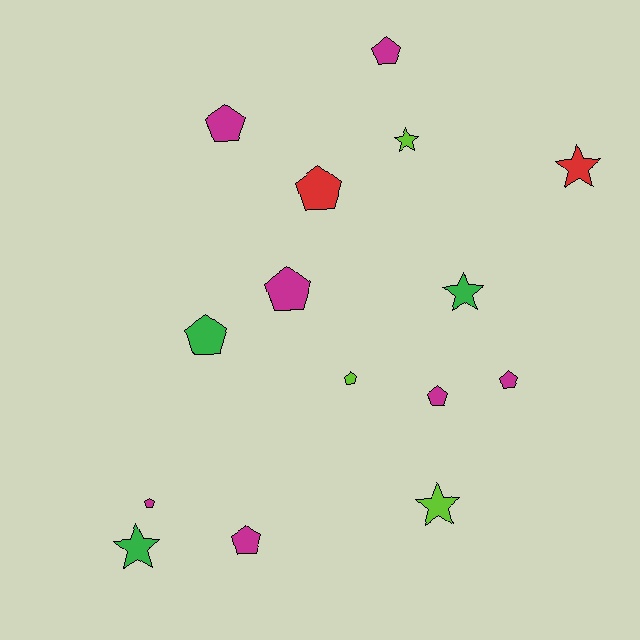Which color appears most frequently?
Magenta, with 7 objects.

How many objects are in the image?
There are 15 objects.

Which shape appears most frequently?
Pentagon, with 10 objects.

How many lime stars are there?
There are 2 lime stars.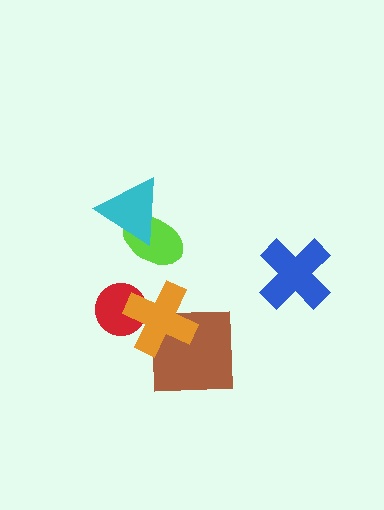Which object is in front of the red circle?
The orange cross is in front of the red circle.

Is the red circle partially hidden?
Yes, it is partially covered by another shape.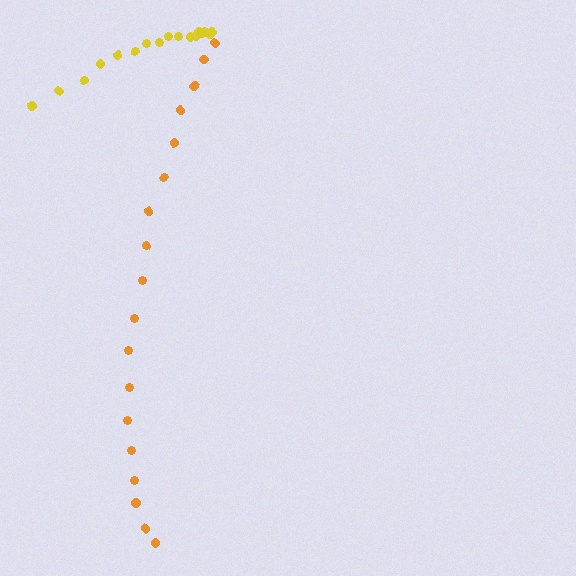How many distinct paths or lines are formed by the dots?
There are 2 distinct paths.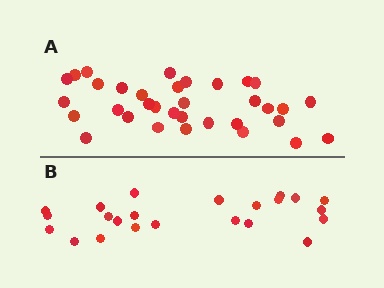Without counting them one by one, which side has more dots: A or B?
Region A (the top region) has more dots.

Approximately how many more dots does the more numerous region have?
Region A has roughly 12 or so more dots than region B.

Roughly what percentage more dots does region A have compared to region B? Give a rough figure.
About 50% more.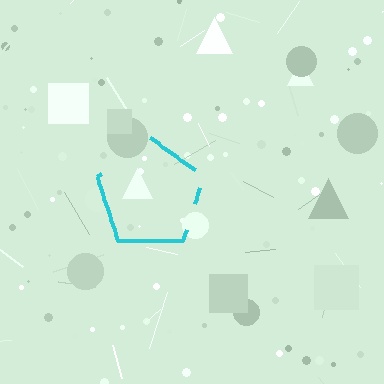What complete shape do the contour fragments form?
The contour fragments form a pentagon.